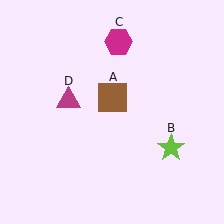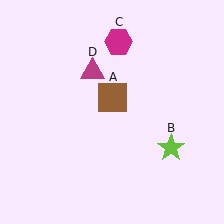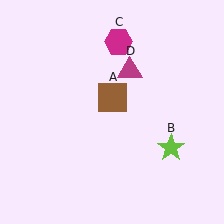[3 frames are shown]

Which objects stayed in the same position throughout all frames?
Brown square (object A) and lime star (object B) and magenta hexagon (object C) remained stationary.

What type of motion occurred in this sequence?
The magenta triangle (object D) rotated clockwise around the center of the scene.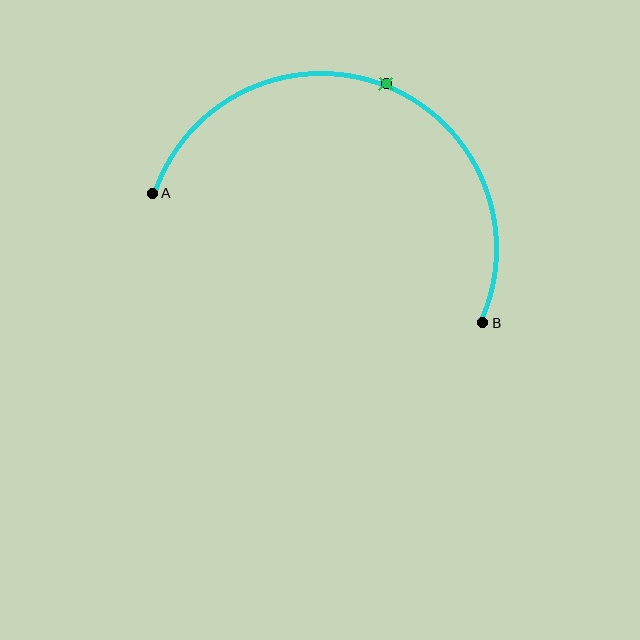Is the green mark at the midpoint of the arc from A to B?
Yes. The green mark lies on the arc at equal arc-length from both A and B — it is the arc midpoint.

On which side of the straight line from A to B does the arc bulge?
The arc bulges above the straight line connecting A and B.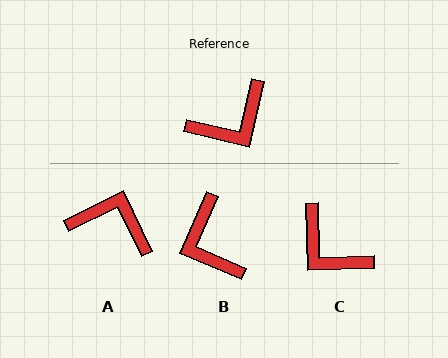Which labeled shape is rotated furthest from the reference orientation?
A, about 129 degrees away.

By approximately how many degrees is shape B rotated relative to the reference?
Approximately 100 degrees clockwise.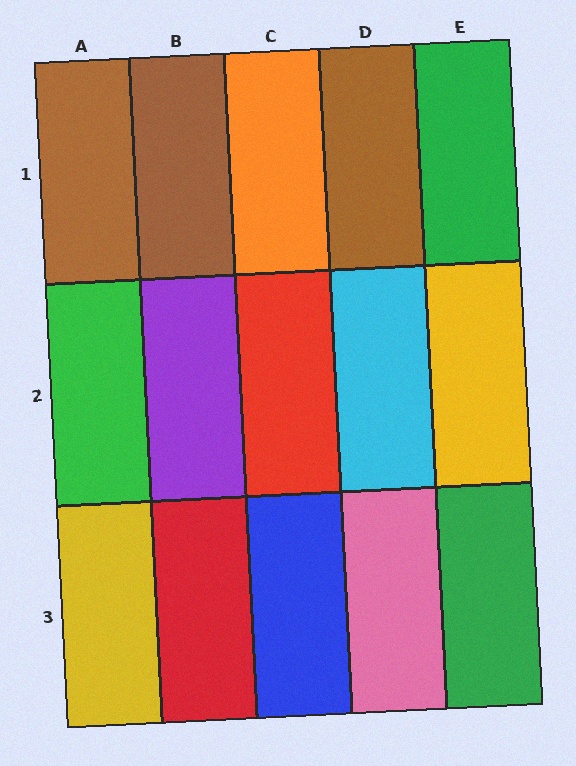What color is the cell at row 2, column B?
Purple.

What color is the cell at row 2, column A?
Green.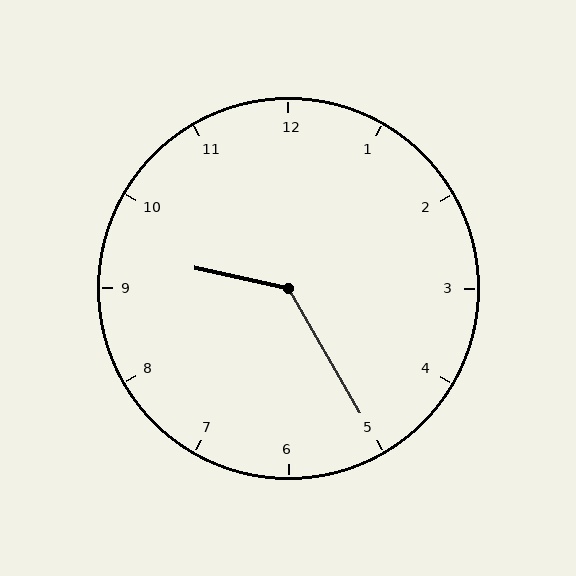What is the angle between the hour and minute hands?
Approximately 132 degrees.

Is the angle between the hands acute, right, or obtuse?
It is obtuse.